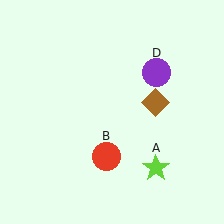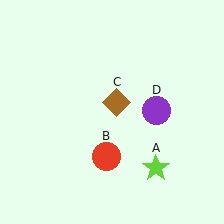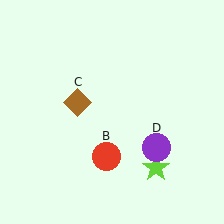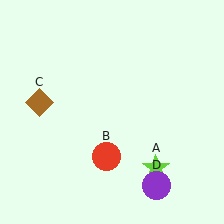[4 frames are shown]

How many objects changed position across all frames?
2 objects changed position: brown diamond (object C), purple circle (object D).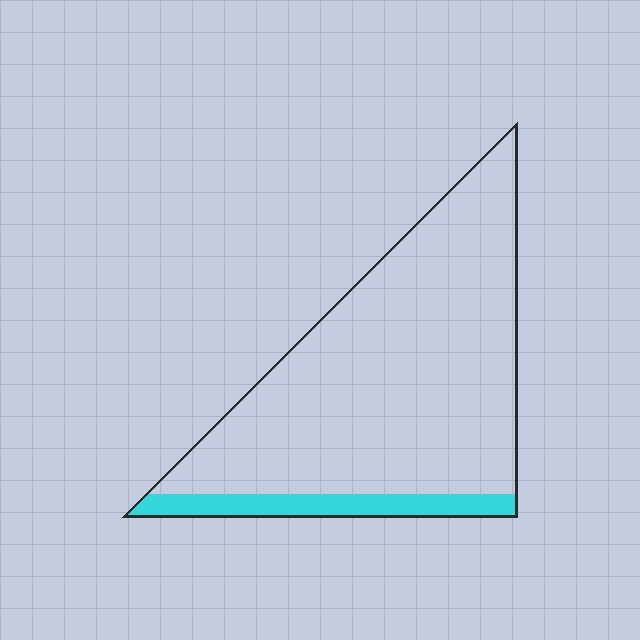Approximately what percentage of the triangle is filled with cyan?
Approximately 10%.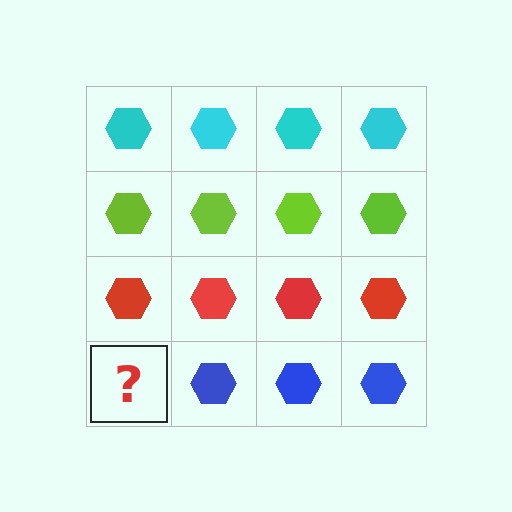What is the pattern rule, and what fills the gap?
The rule is that each row has a consistent color. The gap should be filled with a blue hexagon.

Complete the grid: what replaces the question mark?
The question mark should be replaced with a blue hexagon.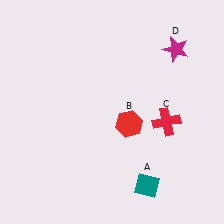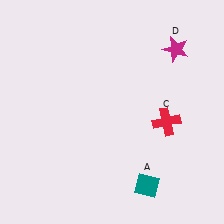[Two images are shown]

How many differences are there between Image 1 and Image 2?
There is 1 difference between the two images.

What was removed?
The red hexagon (B) was removed in Image 2.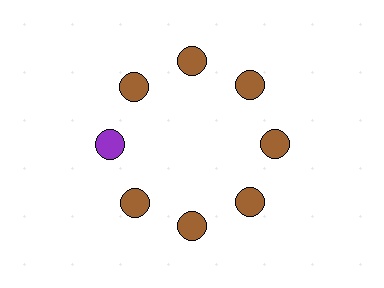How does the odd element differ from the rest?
It has a different color: purple instead of brown.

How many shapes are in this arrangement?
There are 8 shapes arranged in a ring pattern.